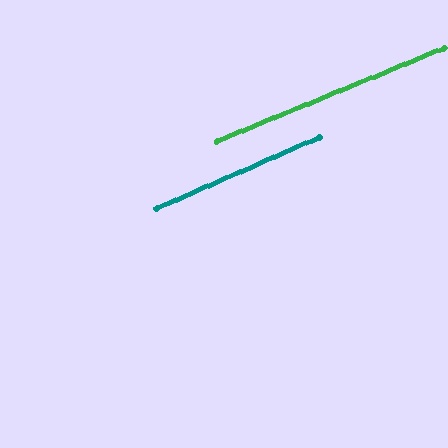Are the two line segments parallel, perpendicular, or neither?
Parallel — their directions differ by only 1.6°.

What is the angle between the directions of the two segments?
Approximately 2 degrees.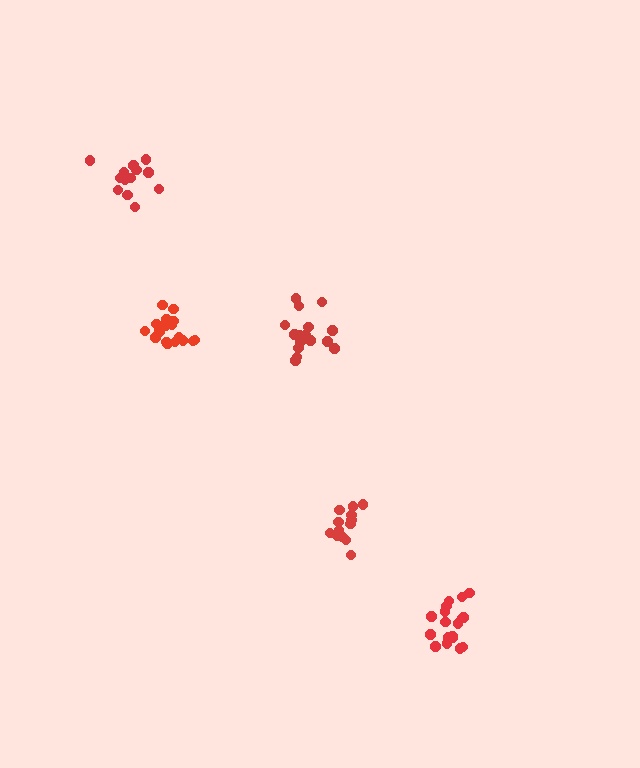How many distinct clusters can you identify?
There are 5 distinct clusters.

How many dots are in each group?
Group 1: 13 dots, Group 2: 17 dots, Group 3: 17 dots, Group 4: 18 dots, Group 5: 13 dots (78 total).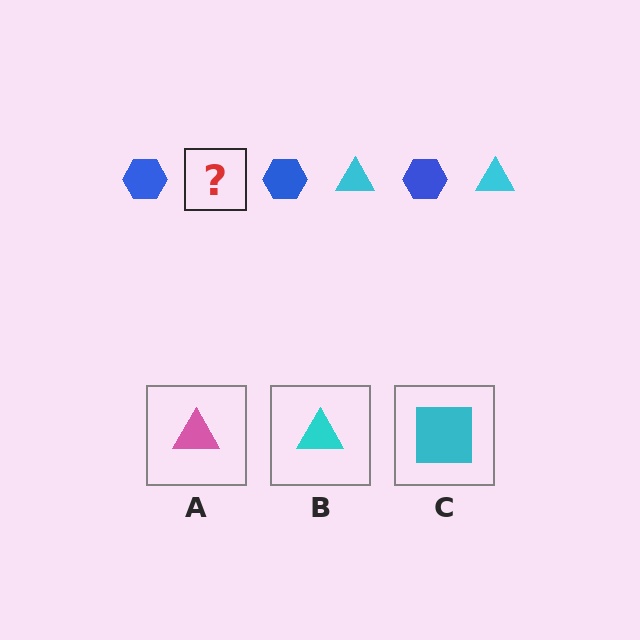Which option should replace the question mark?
Option B.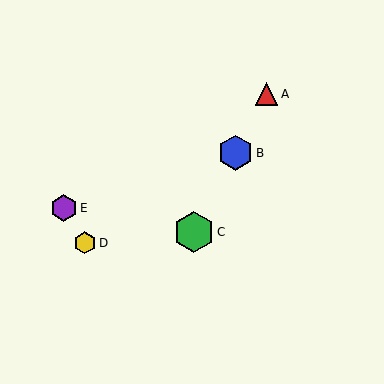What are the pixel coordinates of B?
Object B is at (236, 153).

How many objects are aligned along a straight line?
3 objects (A, B, C) are aligned along a straight line.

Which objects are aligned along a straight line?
Objects A, B, C are aligned along a straight line.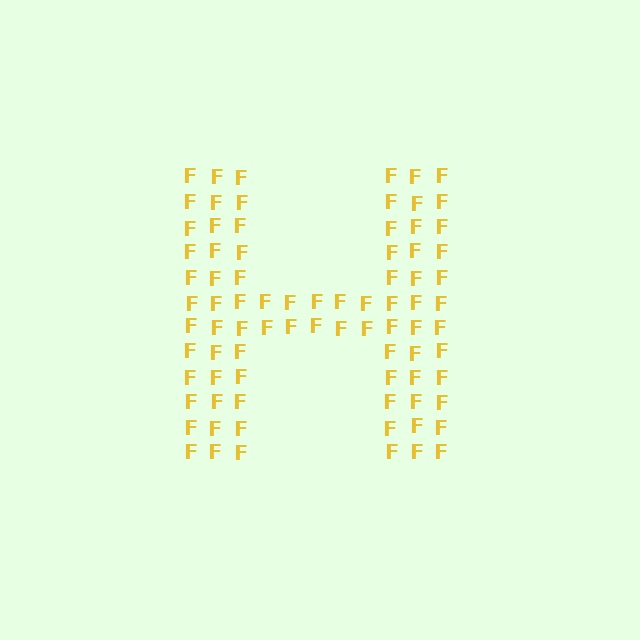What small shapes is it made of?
It is made of small letter F's.